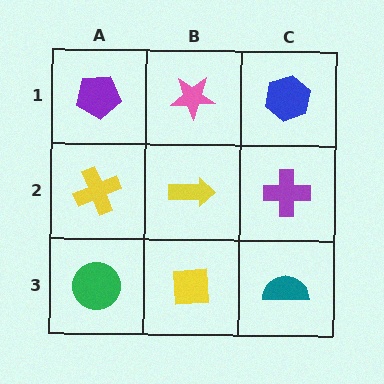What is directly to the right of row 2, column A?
A yellow arrow.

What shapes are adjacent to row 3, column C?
A purple cross (row 2, column C), a yellow square (row 3, column B).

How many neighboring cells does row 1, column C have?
2.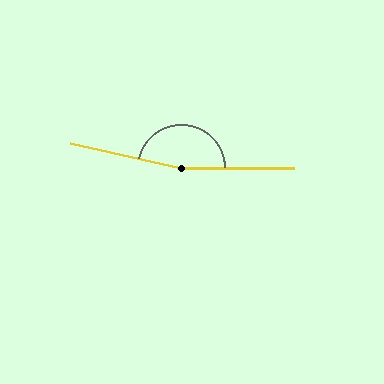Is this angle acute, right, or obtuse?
It is obtuse.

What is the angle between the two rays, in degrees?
Approximately 168 degrees.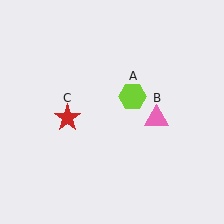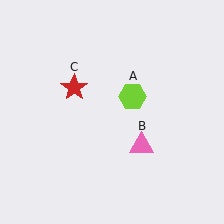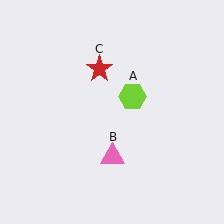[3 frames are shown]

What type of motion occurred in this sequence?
The pink triangle (object B), red star (object C) rotated clockwise around the center of the scene.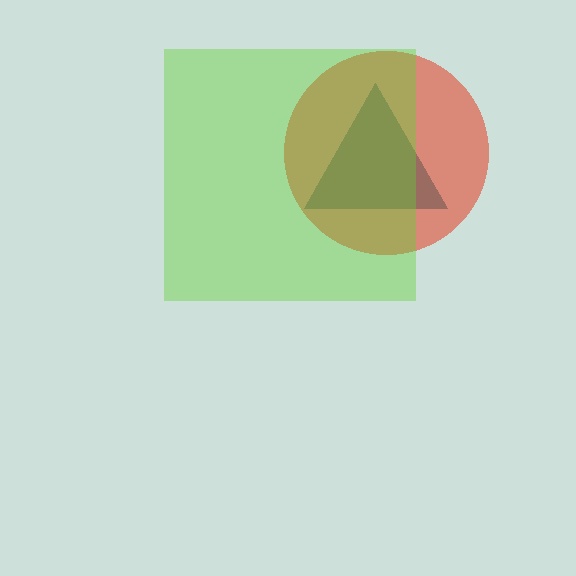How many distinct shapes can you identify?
There are 3 distinct shapes: a teal triangle, a red circle, a lime square.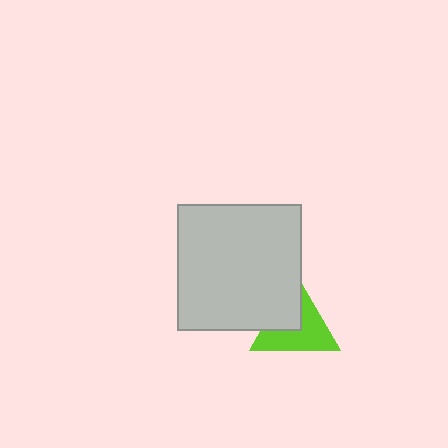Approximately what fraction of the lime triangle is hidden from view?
Roughly 38% of the lime triangle is hidden behind the light gray rectangle.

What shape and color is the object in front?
The object in front is a light gray rectangle.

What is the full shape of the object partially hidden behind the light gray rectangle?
The partially hidden object is a lime triangle.